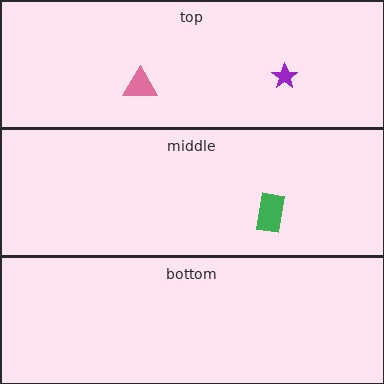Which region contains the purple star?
The top region.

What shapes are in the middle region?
The green rectangle.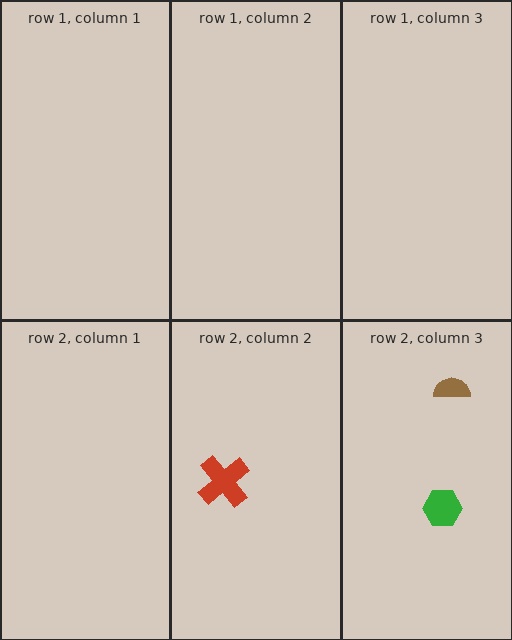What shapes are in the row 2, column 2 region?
The red cross.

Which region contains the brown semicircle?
The row 2, column 3 region.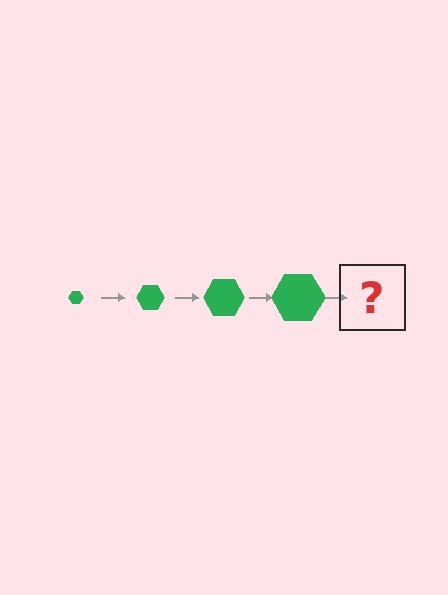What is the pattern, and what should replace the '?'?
The pattern is that the hexagon gets progressively larger each step. The '?' should be a green hexagon, larger than the previous one.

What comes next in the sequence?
The next element should be a green hexagon, larger than the previous one.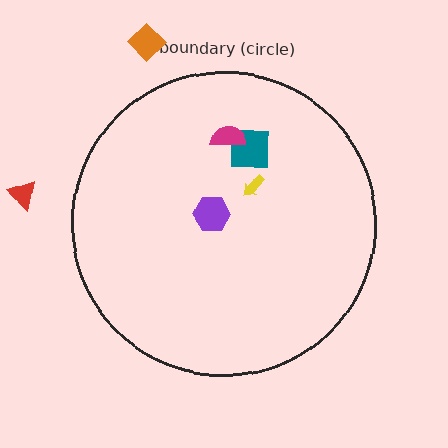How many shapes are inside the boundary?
4 inside, 2 outside.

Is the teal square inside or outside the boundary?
Inside.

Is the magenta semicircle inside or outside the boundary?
Inside.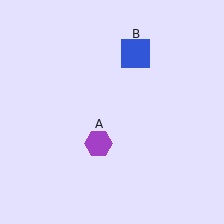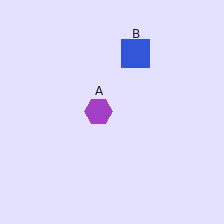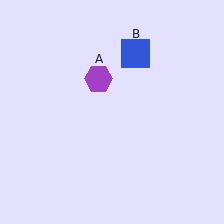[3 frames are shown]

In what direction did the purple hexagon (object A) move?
The purple hexagon (object A) moved up.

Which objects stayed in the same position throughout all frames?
Blue square (object B) remained stationary.